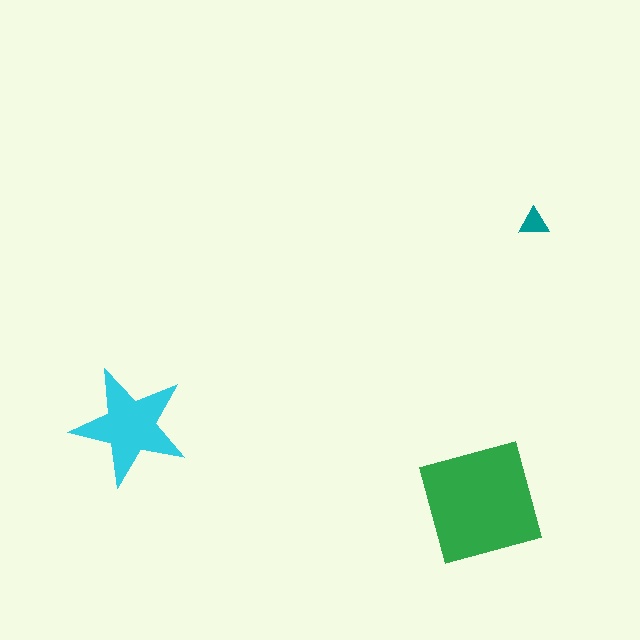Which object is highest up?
The teal triangle is topmost.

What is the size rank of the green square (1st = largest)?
1st.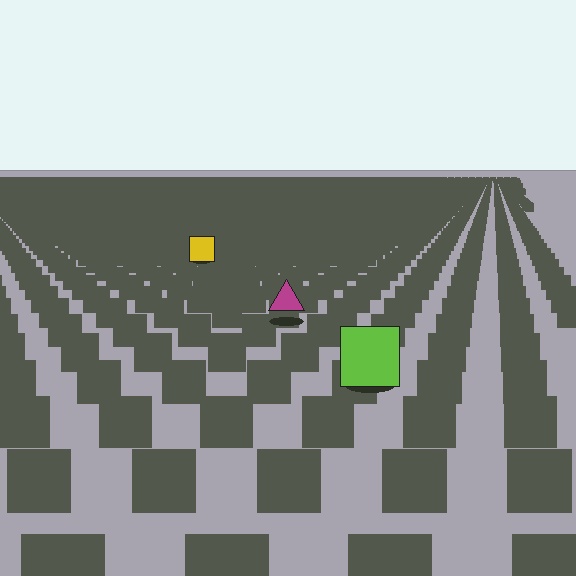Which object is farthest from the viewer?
The yellow square is farthest from the viewer. It appears smaller and the ground texture around it is denser.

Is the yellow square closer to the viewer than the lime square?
No. The lime square is closer — you can tell from the texture gradient: the ground texture is coarser near it.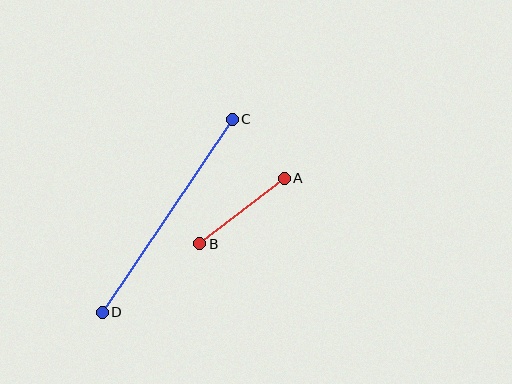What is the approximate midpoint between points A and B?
The midpoint is at approximately (242, 211) pixels.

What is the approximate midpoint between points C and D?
The midpoint is at approximately (167, 216) pixels.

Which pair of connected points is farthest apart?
Points C and D are farthest apart.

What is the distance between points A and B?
The distance is approximately 107 pixels.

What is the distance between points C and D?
The distance is approximately 233 pixels.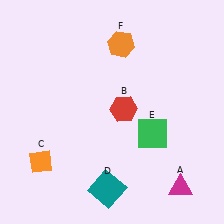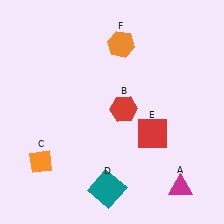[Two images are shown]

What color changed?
The square (E) changed from green in Image 1 to red in Image 2.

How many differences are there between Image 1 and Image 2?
There is 1 difference between the two images.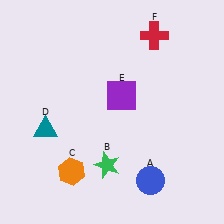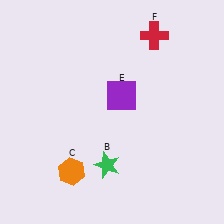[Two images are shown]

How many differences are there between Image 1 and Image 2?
There are 2 differences between the two images.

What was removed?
The teal triangle (D), the blue circle (A) were removed in Image 2.